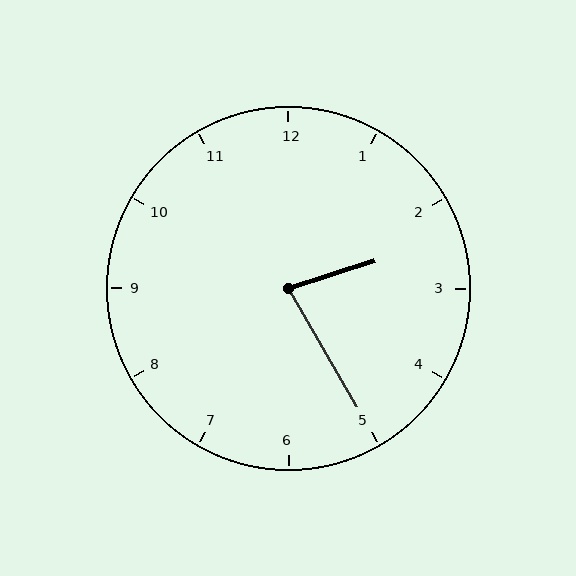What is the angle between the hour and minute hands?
Approximately 78 degrees.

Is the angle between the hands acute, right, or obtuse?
It is acute.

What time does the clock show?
2:25.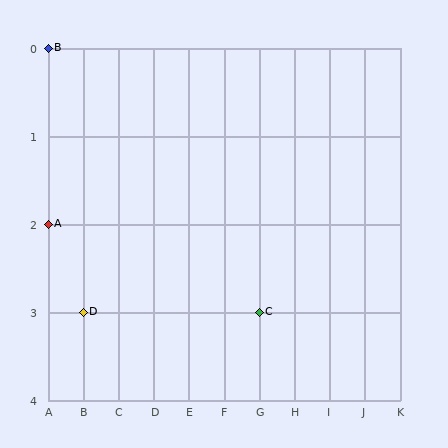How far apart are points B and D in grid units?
Points B and D are 1 column and 3 rows apart (about 3.2 grid units diagonally).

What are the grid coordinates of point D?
Point D is at grid coordinates (B, 3).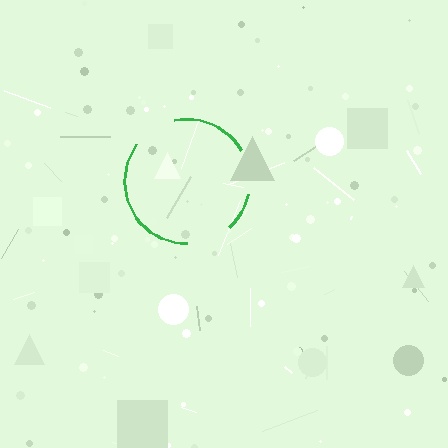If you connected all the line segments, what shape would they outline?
They would outline a circle.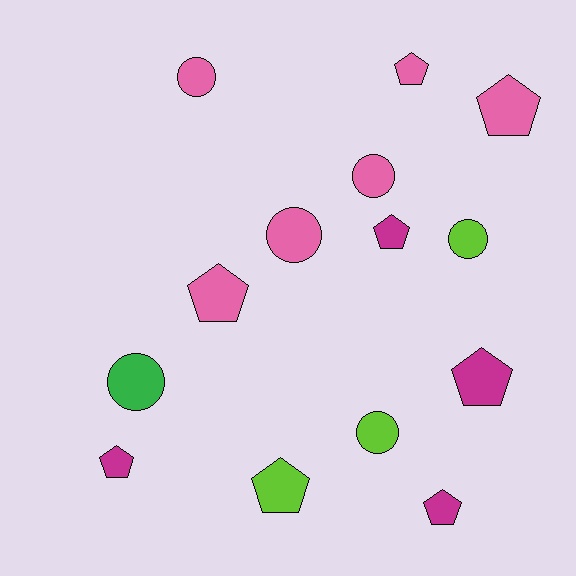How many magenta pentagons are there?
There are 4 magenta pentagons.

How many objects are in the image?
There are 14 objects.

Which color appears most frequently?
Pink, with 6 objects.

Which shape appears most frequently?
Pentagon, with 8 objects.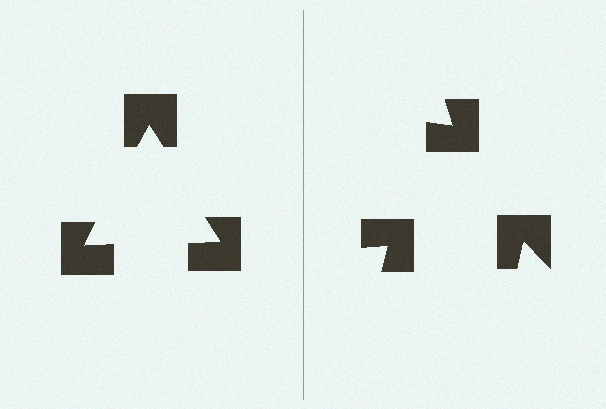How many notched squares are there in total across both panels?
6 — 3 on each side.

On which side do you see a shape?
An illusory triangle appears on the left side. On the right side the wedge cuts are rotated, so no coherent shape forms.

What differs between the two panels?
The notched squares are positioned identically on both sides; only the wedge orientations differ. On the left they align to a triangle; on the right they are misaligned.